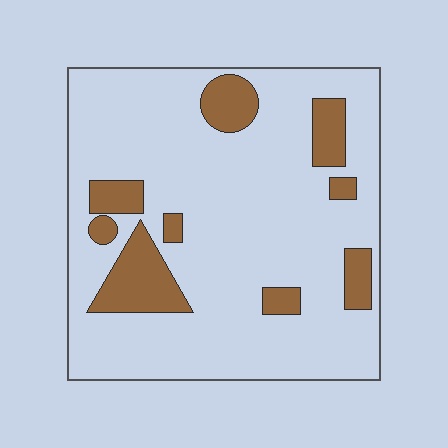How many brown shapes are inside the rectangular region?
9.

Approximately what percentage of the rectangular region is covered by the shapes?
Approximately 15%.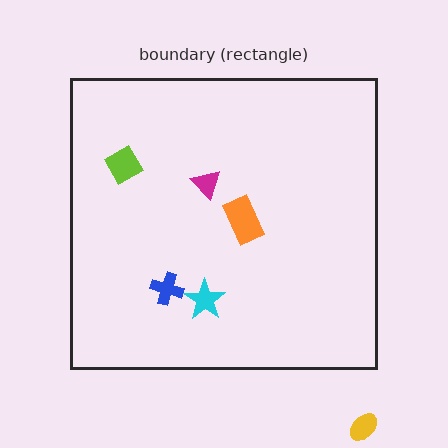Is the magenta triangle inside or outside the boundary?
Inside.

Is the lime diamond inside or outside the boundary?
Inside.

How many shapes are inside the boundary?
5 inside, 1 outside.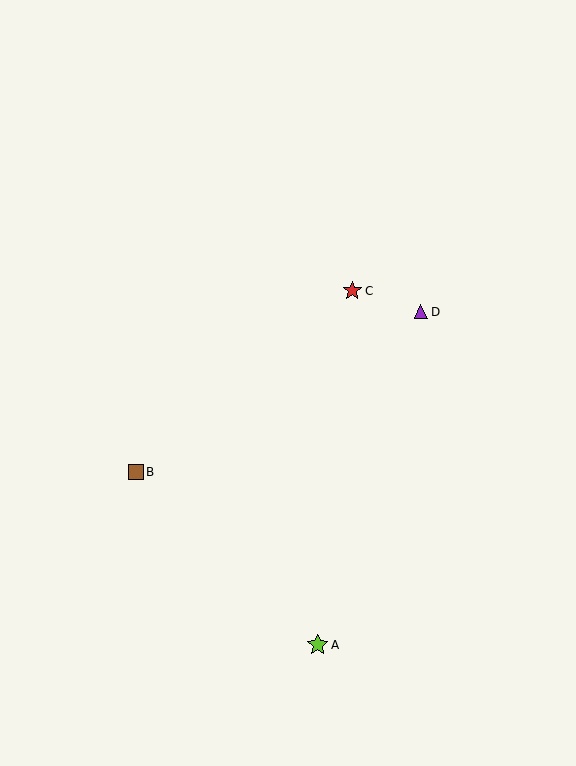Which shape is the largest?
The lime star (labeled A) is the largest.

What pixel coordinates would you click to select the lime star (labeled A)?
Click at (318, 645) to select the lime star A.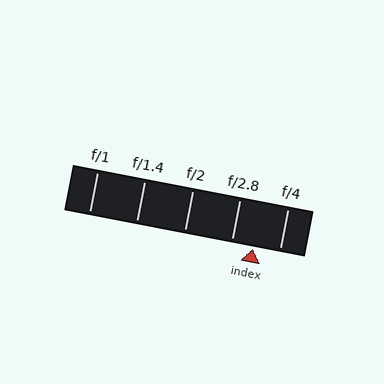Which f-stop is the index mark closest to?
The index mark is closest to f/2.8.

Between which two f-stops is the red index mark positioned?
The index mark is between f/2.8 and f/4.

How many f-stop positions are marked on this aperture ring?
There are 5 f-stop positions marked.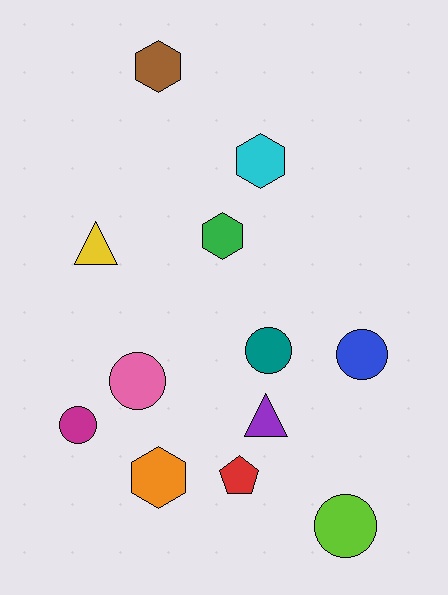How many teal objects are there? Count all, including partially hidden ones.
There is 1 teal object.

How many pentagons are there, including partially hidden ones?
There is 1 pentagon.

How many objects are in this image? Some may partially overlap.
There are 12 objects.